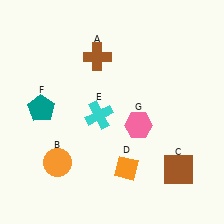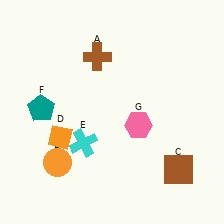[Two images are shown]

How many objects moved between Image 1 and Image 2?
2 objects moved between the two images.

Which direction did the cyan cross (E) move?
The cyan cross (E) moved down.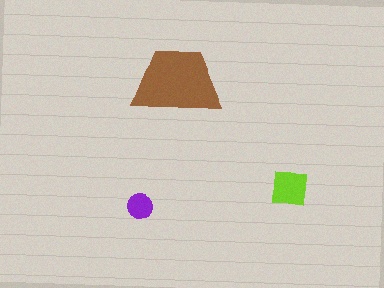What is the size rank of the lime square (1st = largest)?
2nd.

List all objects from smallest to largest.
The purple circle, the lime square, the brown trapezoid.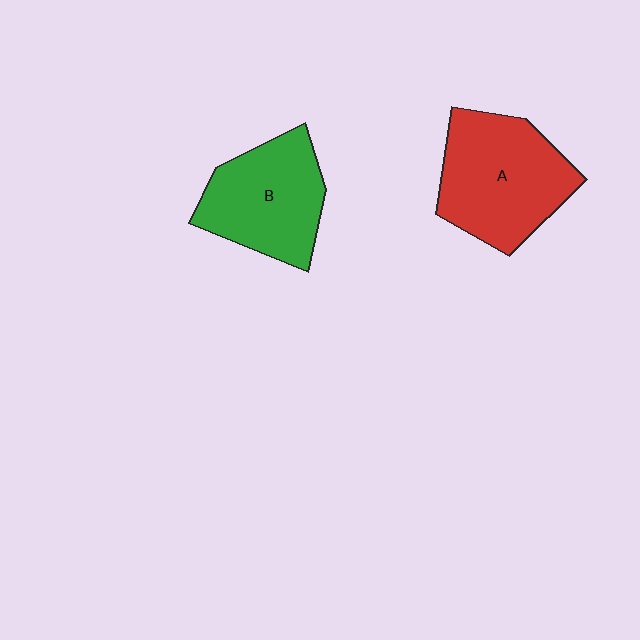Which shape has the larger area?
Shape A (red).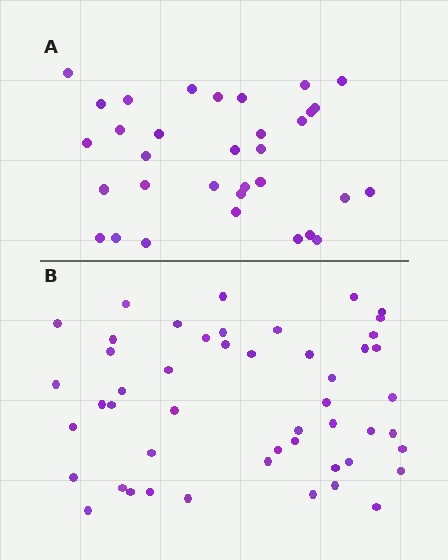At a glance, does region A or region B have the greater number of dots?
Region B (the bottom region) has more dots.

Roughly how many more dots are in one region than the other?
Region B has approximately 15 more dots than region A.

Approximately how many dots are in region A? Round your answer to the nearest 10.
About 30 dots. (The exact count is 33, which rounds to 30.)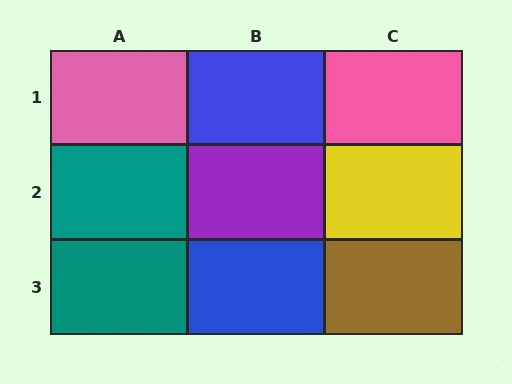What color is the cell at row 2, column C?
Yellow.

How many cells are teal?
2 cells are teal.